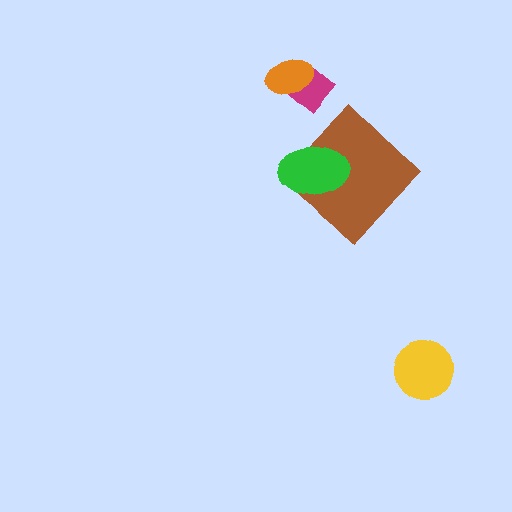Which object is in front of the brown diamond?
The green ellipse is in front of the brown diamond.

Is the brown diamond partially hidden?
Yes, it is partially covered by another shape.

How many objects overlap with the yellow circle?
0 objects overlap with the yellow circle.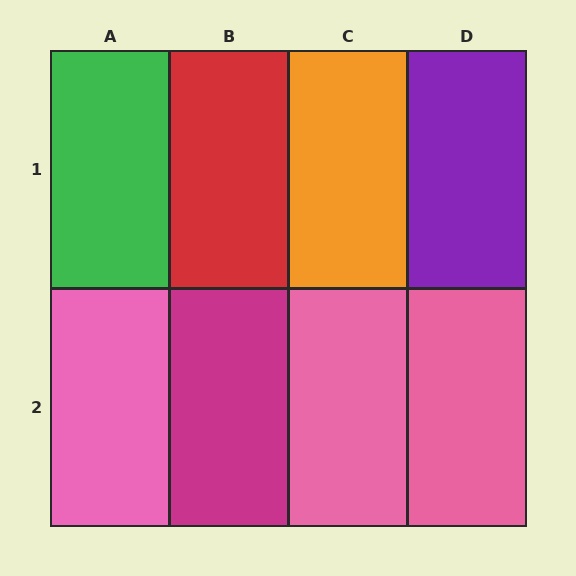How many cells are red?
1 cell is red.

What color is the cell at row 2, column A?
Pink.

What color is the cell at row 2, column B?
Magenta.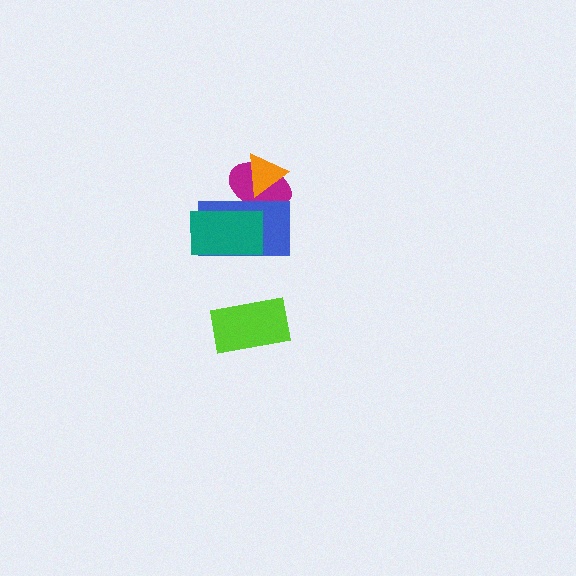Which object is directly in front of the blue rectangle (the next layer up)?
The orange triangle is directly in front of the blue rectangle.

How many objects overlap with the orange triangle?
2 objects overlap with the orange triangle.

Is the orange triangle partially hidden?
No, no other shape covers it.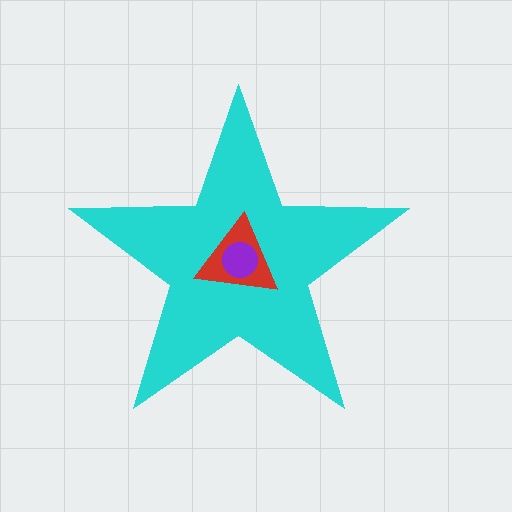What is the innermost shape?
The purple circle.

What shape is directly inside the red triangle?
The purple circle.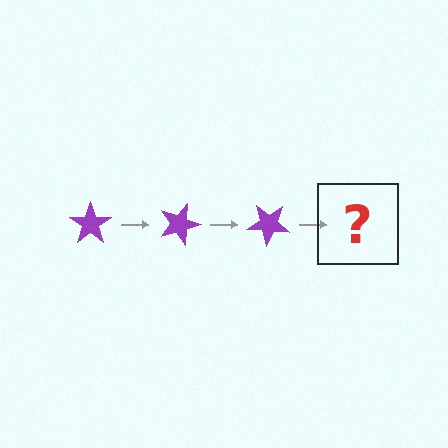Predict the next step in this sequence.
The next step is a purple star rotated 60 degrees.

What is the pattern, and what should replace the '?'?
The pattern is that the star rotates 20 degrees each step. The '?' should be a purple star rotated 60 degrees.